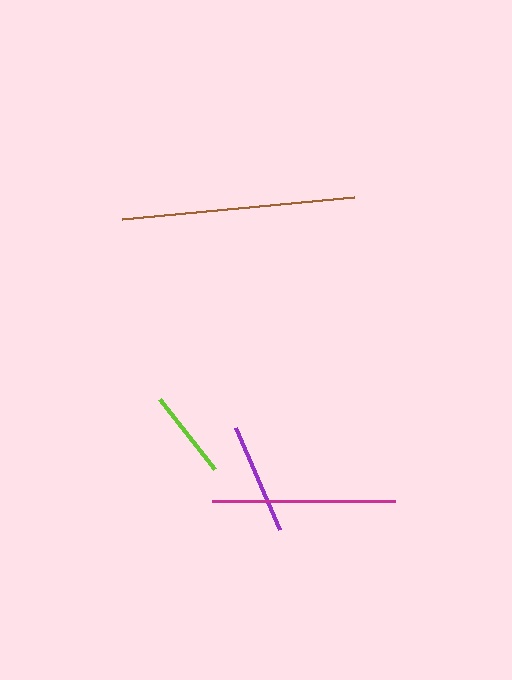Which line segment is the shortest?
The lime line is the shortest at approximately 88 pixels.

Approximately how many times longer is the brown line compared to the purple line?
The brown line is approximately 2.1 times the length of the purple line.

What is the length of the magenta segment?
The magenta segment is approximately 184 pixels long.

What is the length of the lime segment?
The lime segment is approximately 88 pixels long.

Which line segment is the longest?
The brown line is the longest at approximately 233 pixels.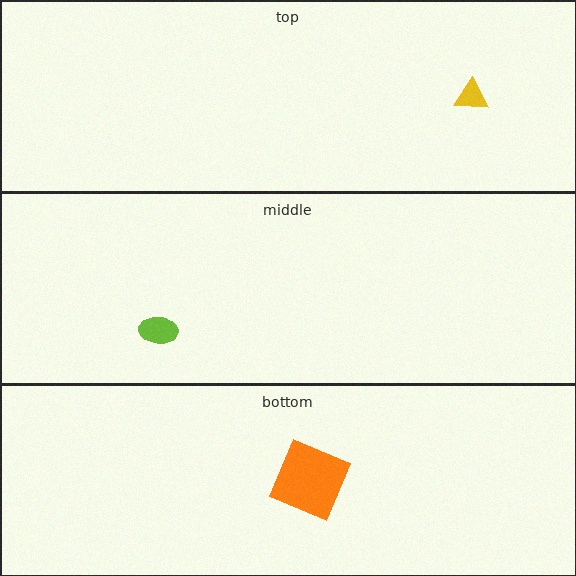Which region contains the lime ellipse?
The middle region.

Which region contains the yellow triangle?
The top region.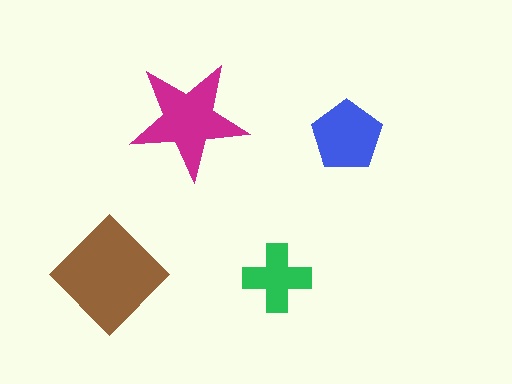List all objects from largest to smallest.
The brown diamond, the magenta star, the blue pentagon, the green cross.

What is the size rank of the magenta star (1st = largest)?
2nd.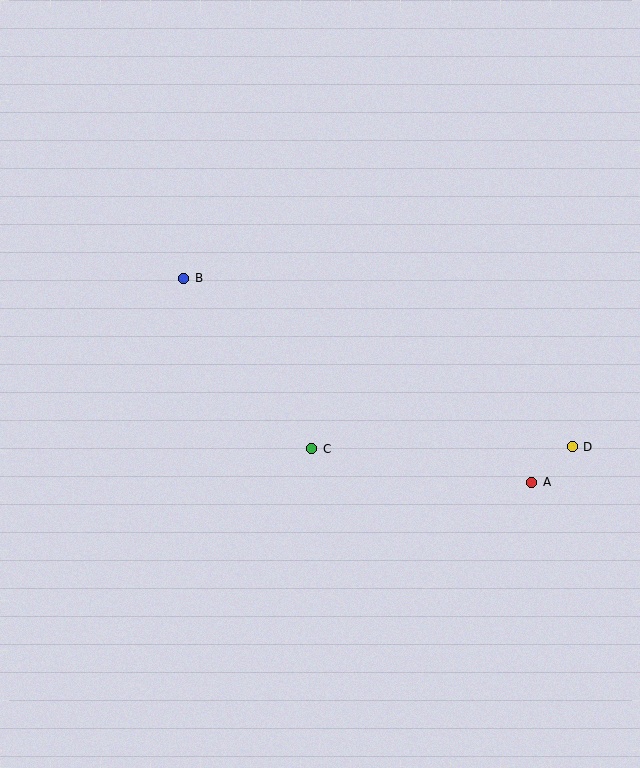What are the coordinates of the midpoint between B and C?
The midpoint between B and C is at (248, 363).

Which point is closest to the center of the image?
Point C at (311, 449) is closest to the center.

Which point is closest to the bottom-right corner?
Point A is closest to the bottom-right corner.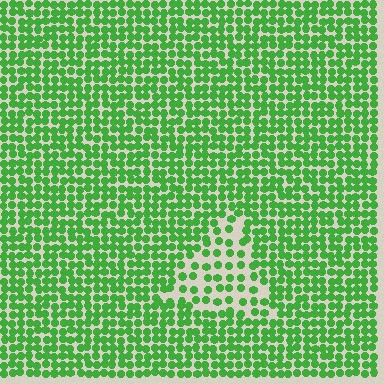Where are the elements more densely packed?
The elements are more densely packed outside the triangle boundary.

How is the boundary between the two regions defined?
The boundary is defined by a change in element density (approximately 2.0x ratio). All elements are the same color, size, and shape.